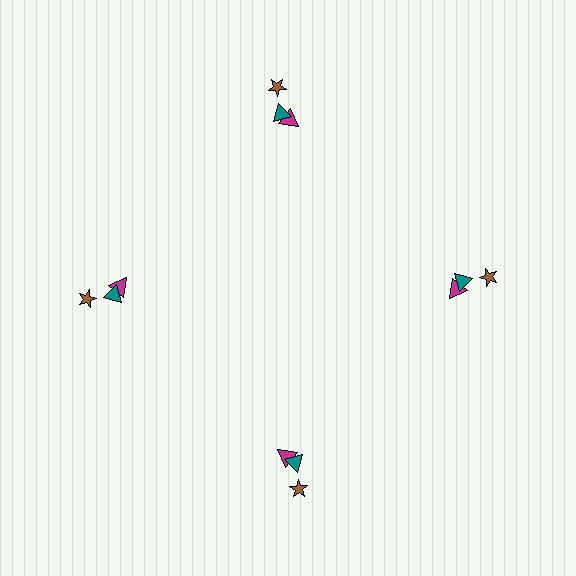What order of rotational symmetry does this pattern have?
This pattern has 4-fold rotational symmetry.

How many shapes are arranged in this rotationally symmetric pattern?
There are 12 shapes, arranged in 4 groups of 3.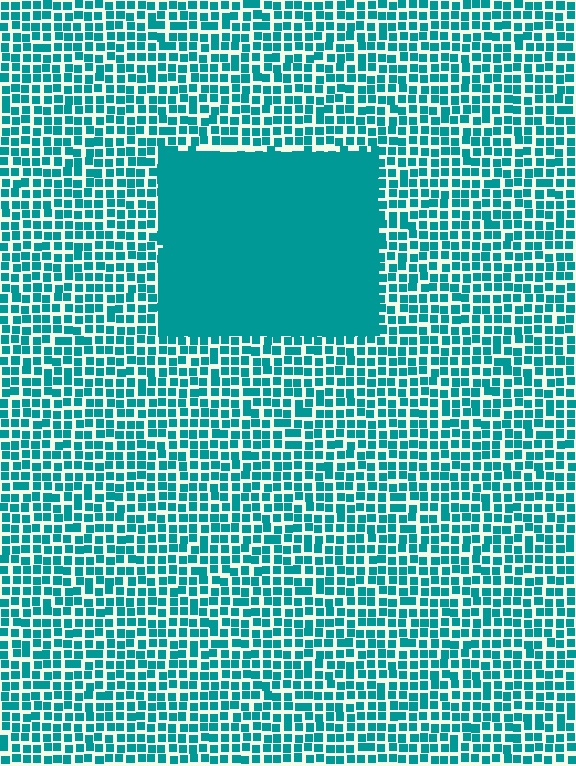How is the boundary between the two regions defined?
The boundary is defined by a change in element density (approximately 2.9x ratio). All elements are the same color, size, and shape.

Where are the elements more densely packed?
The elements are more densely packed inside the rectangle boundary.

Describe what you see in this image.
The image contains small teal elements arranged at two different densities. A rectangle-shaped region is visible where the elements are more densely packed than the surrounding area.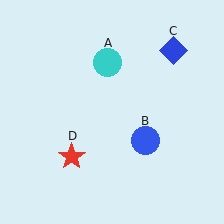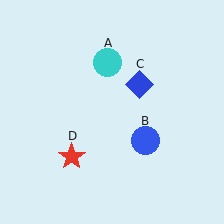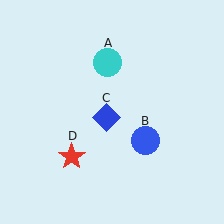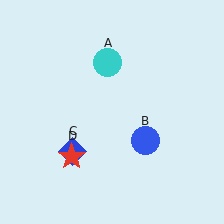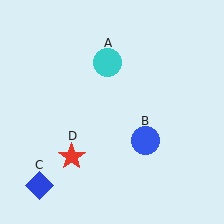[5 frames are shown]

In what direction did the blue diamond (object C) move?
The blue diamond (object C) moved down and to the left.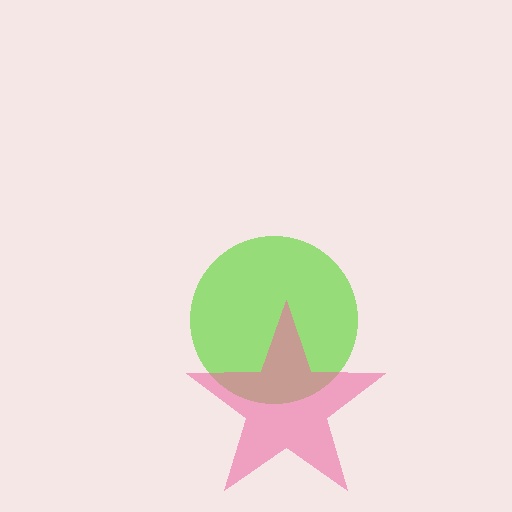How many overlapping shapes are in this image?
There are 2 overlapping shapes in the image.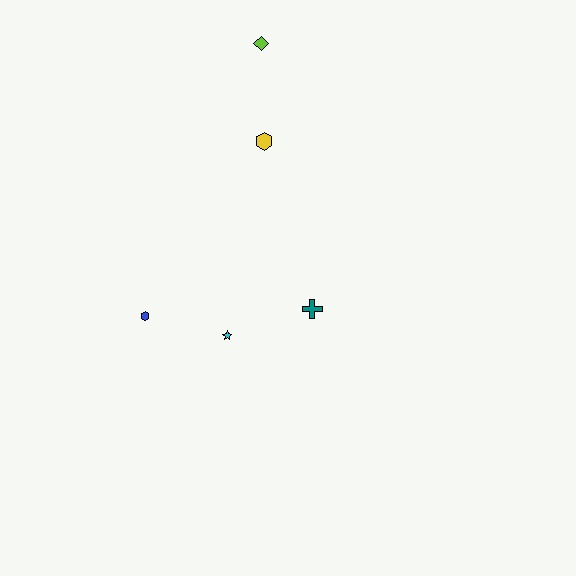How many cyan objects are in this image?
There is 1 cyan object.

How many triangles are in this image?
There are no triangles.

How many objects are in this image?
There are 5 objects.